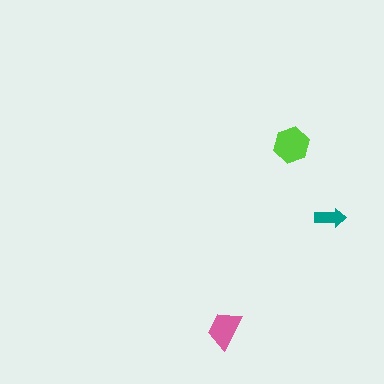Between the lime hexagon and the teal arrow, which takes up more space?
The lime hexagon.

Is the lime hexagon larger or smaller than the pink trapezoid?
Larger.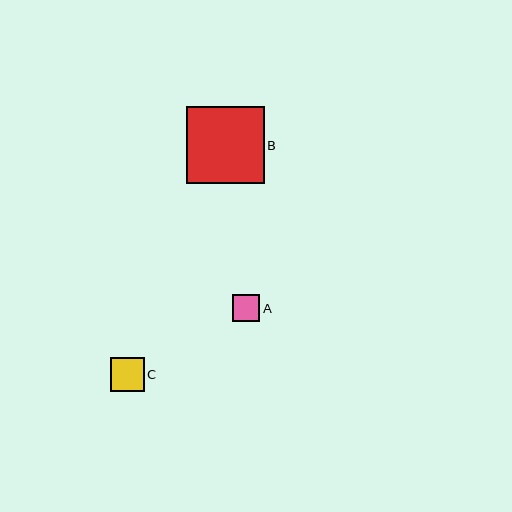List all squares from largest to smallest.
From largest to smallest: B, C, A.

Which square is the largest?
Square B is the largest with a size of approximately 78 pixels.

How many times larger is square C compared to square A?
Square C is approximately 1.3 times the size of square A.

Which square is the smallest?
Square A is the smallest with a size of approximately 27 pixels.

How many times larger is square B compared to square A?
Square B is approximately 2.8 times the size of square A.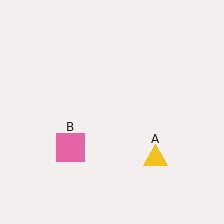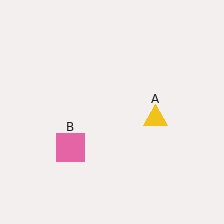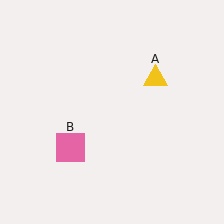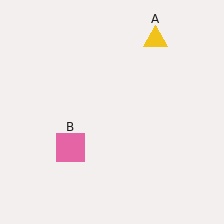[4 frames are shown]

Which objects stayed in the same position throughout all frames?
Pink square (object B) remained stationary.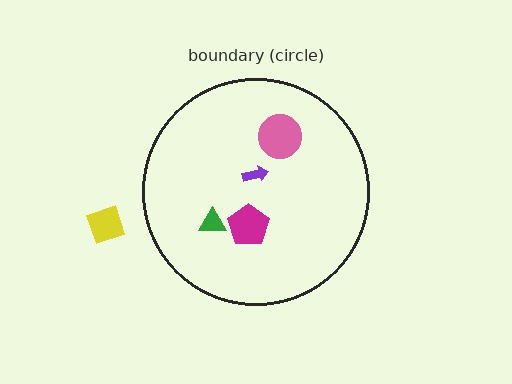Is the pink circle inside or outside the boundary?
Inside.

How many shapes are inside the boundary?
4 inside, 1 outside.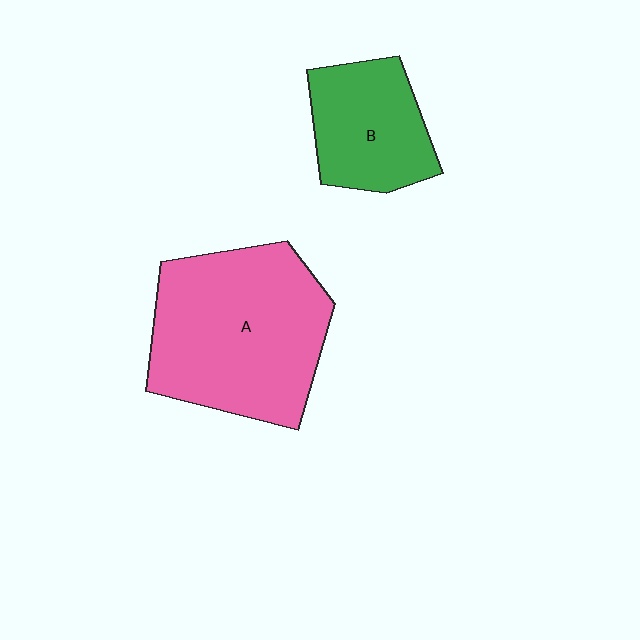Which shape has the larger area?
Shape A (pink).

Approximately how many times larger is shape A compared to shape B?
Approximately 1.9 times.